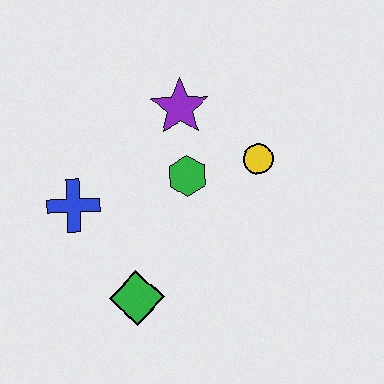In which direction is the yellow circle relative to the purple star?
The yellow circle is to the right of the purple star.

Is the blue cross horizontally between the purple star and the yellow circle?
No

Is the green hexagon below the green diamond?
No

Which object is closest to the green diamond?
The blue cross is closest to the green diamond.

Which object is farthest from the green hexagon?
The green diamond is farthest from the green hexagon.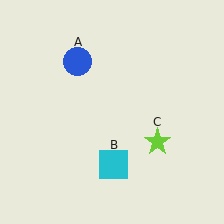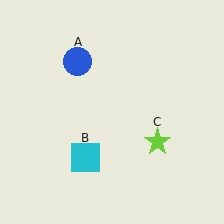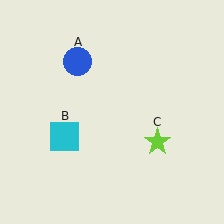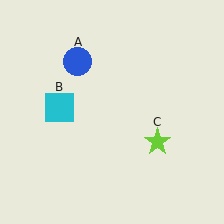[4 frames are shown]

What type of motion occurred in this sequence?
The cyan square (object B) rotated clockwise around the center of the scene.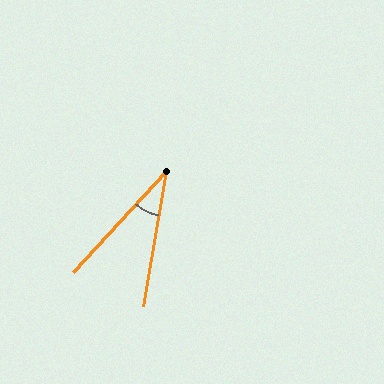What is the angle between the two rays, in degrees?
Approximately 33 degrees.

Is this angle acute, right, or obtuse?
It is acute.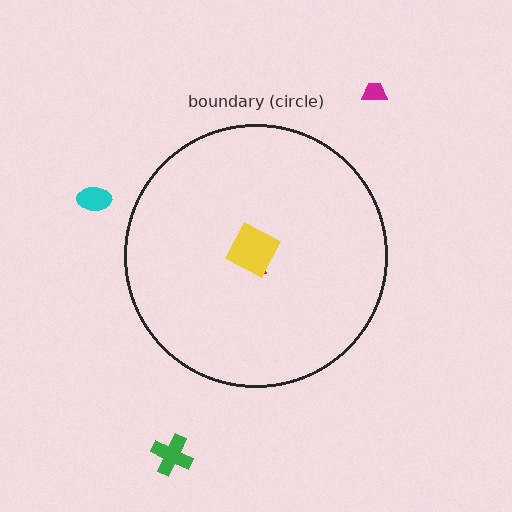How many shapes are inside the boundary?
2 inside, 3 outside.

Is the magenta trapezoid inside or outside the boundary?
Outside.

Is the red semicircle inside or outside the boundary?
Inside.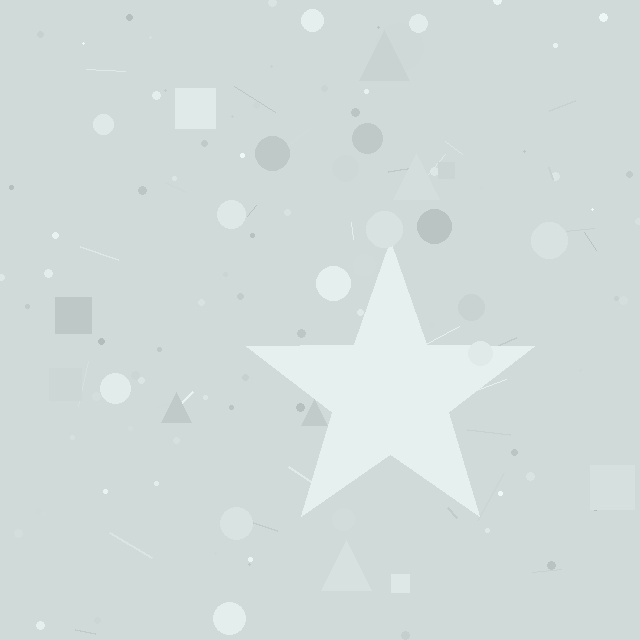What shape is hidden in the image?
A star is hidden in the image.